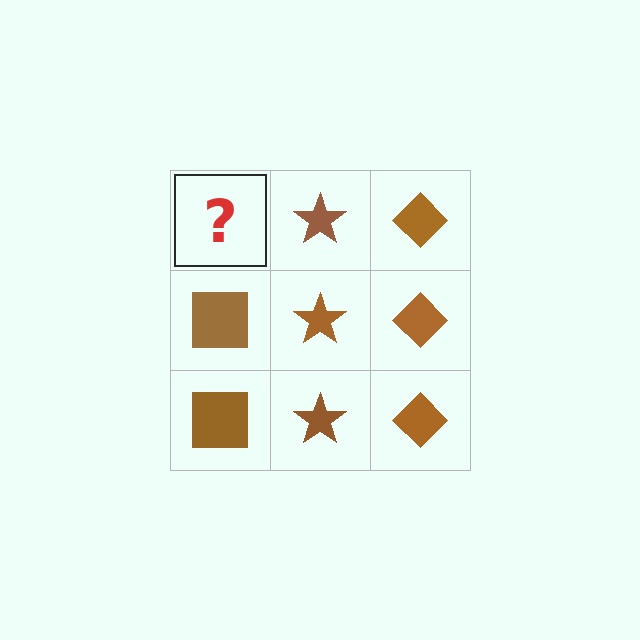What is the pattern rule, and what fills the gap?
The rule is that each column has a consistent shape. The gap should be filled with a brown square.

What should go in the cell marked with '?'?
The missing cell should contain a brown square.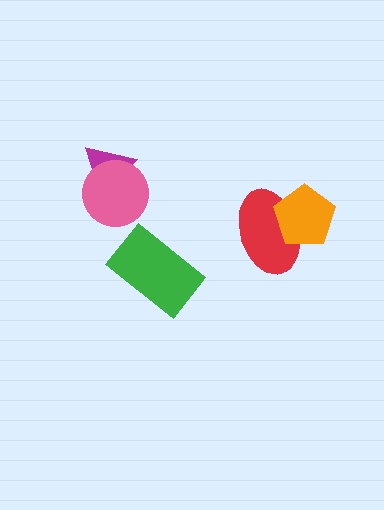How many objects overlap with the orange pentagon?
1 object overlaps with the orange pentagon.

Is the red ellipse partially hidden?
Yes, it is partially covered by another shape.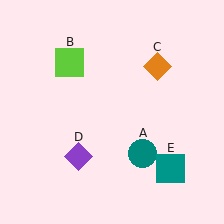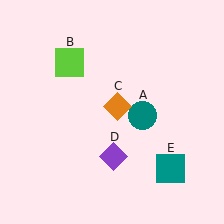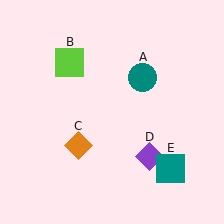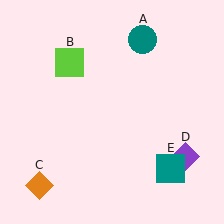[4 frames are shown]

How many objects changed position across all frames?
3 objects changed position: teal circle (object A), orange diamond (object C), purple diamond (object D).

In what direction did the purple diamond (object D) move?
The purple diamond (object D) moved right.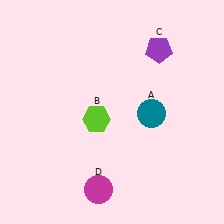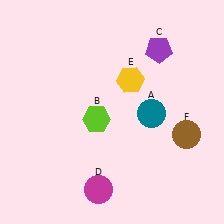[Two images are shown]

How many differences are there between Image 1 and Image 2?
There are 2 differences between the two images.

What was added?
A yellow hexagon (E), a brown circle (F) were added in Image 2.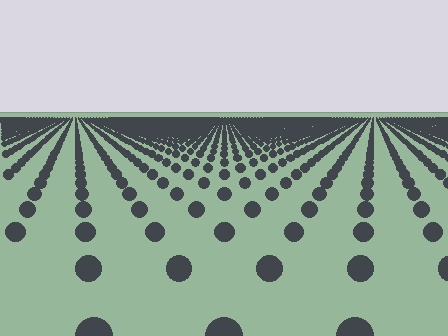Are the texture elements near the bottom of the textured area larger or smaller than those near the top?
Larger. Near the bottom, elements are closer to the viewer and appear at a bigger on-screen size.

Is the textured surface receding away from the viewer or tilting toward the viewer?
The surface is receding away from the viewer. Texture elements get smaller and denser toward the top.